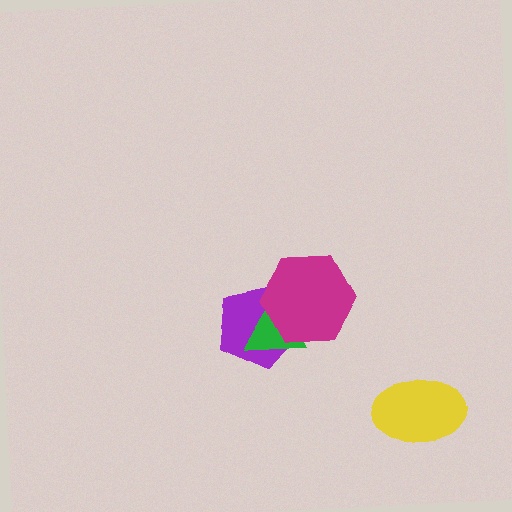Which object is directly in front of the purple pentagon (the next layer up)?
The green triangle is directly in front of the purple pentagon.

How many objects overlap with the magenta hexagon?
2 objects overlap with the magenta hexagon.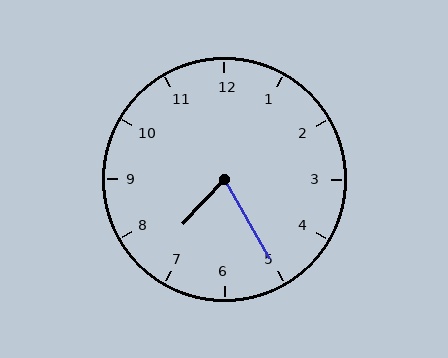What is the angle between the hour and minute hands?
Approximately 72 degrees.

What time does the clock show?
7:25.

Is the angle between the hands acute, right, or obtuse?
It is acute.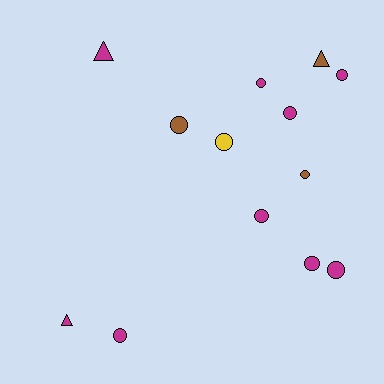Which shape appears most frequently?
Circle, with 10 objects.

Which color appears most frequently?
Magenta, with 9 objects.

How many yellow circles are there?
There is 1 yellow circle.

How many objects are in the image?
There are 13 objects.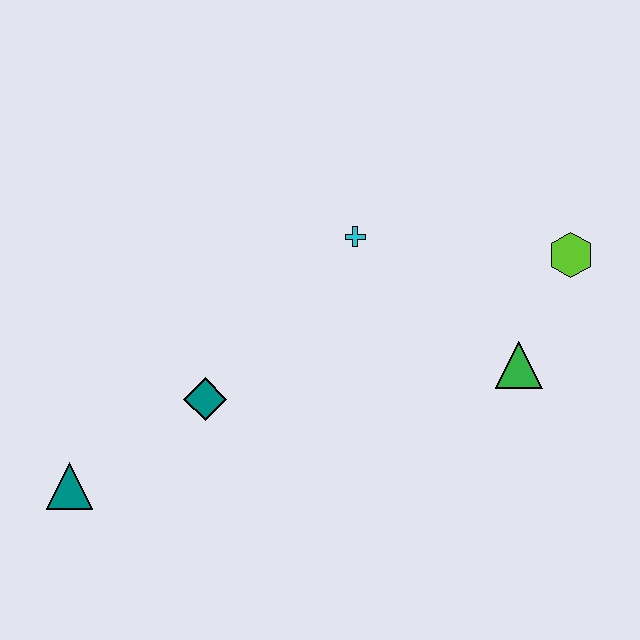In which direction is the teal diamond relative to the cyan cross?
The teal diamond is below the cyan cross.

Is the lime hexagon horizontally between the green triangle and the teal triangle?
No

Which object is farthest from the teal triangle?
The lime hexagon is farthest from the teal triangle.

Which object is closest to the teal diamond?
The teal triangle is closest to the teal diamond.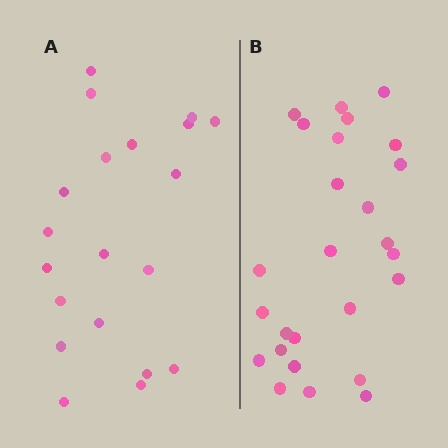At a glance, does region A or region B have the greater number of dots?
Region B (the right region) has more dots.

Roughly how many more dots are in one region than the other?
Region B has about 6 more dots than region A.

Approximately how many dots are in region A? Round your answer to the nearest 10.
About 20 dots.